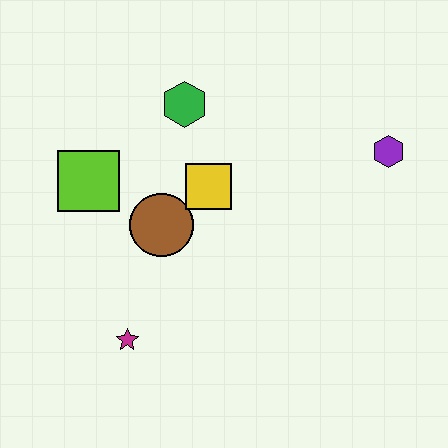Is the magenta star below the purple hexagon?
Yes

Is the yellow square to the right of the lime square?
Yes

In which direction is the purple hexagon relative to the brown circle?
The purple hexagon is to the right of the brown circle.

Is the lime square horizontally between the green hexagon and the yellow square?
No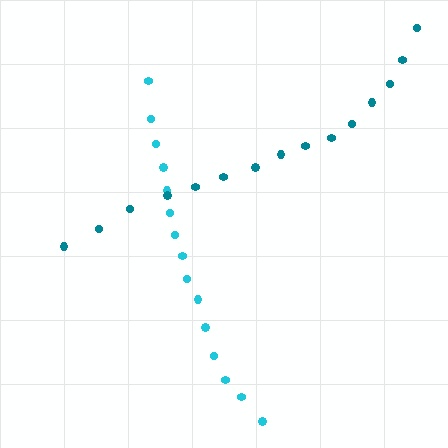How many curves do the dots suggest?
There are 2 distinct paths.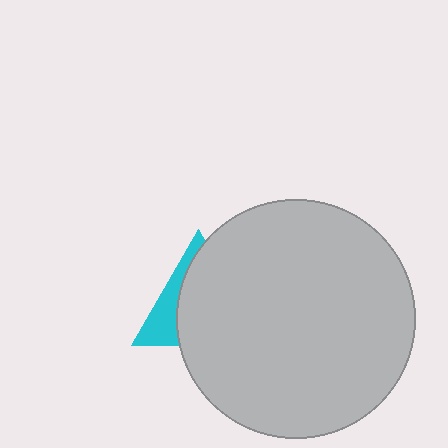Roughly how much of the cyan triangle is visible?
A small part of it is visible (roughly 30%).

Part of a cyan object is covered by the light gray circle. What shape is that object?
It is a triangle.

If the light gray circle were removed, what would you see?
You would see the complete cyan triangle.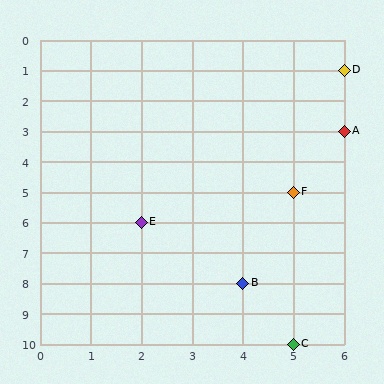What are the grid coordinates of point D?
Point D is at grid coordinates (6, 1).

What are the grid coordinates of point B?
Point B is at grid coordinates (4, 8).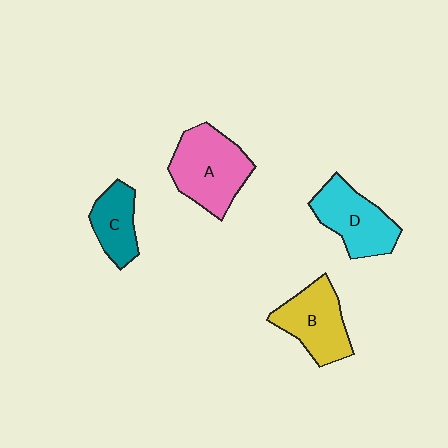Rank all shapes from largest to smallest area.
From largest to smallest: A (pink), D (cyan), B (yellow), C (teal).